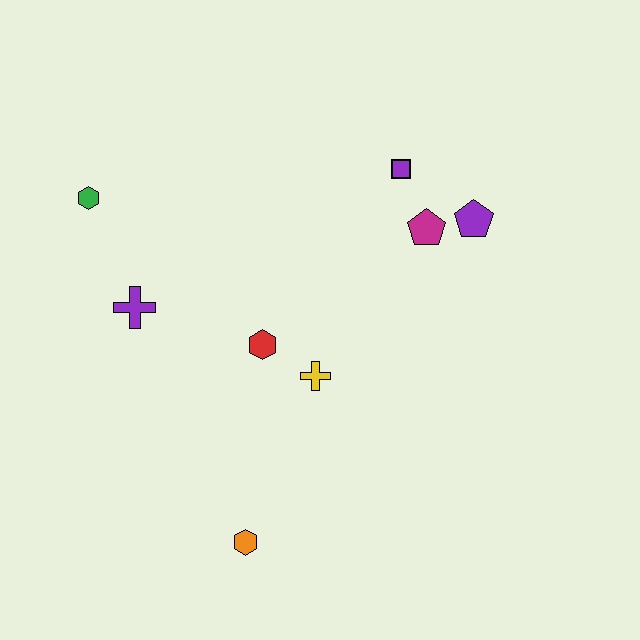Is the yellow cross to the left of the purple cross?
No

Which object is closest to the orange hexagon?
The yellow cross is closest to the orange hexagon.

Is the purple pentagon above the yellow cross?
Yes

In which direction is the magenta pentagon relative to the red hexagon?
The magenta pentagon is to the right of the red hexagon.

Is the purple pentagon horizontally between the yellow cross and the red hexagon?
No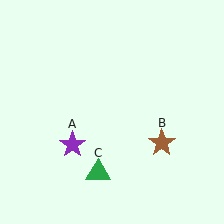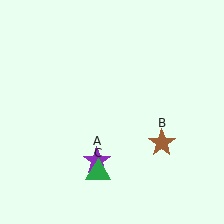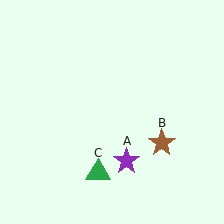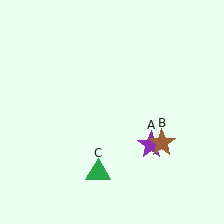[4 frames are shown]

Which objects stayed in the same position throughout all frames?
Brown star (object B) and green triangle (object C) remained stationary.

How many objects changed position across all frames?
1 object changed position: purple star (object A).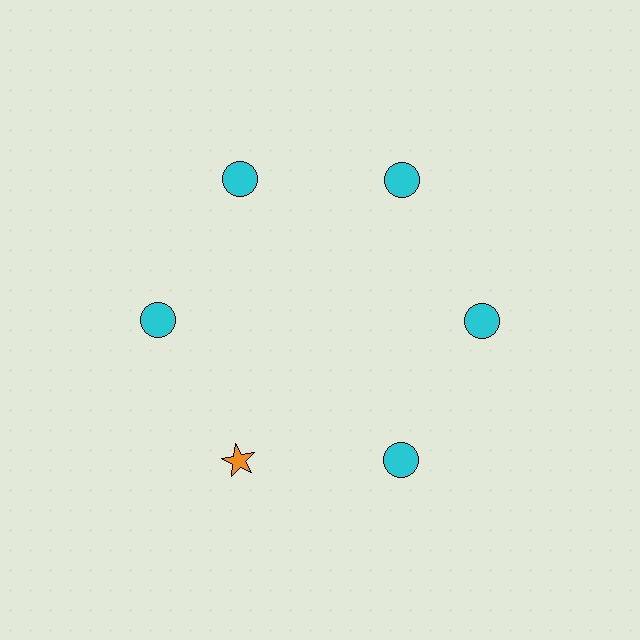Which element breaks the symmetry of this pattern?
The orange star at roughly the 7 o'clock position breaks the symmetry. All other shapes are cyan circles.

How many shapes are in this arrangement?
There are 6 shapes arranged in a ring pattern.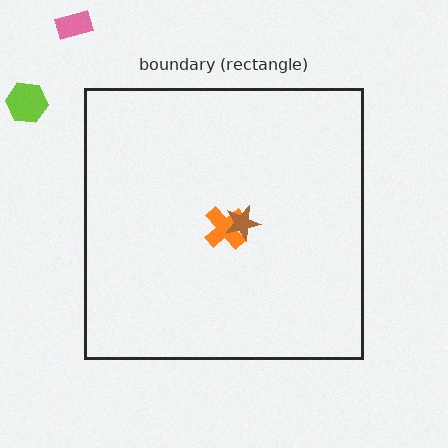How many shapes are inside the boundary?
2 inside, 2 outside.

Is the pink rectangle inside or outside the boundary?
Outside.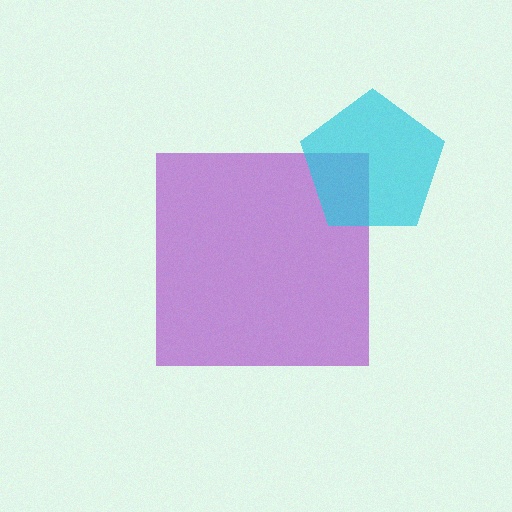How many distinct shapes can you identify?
There are 2 distinct shapes: a purple square, a cyan pentagon.